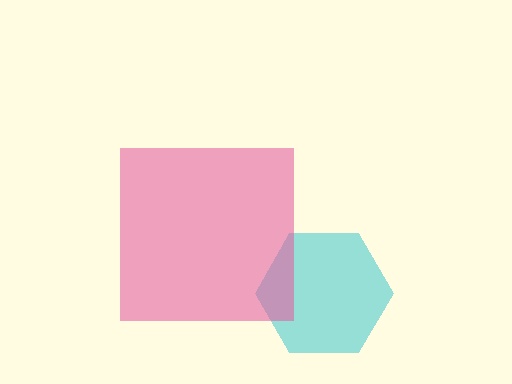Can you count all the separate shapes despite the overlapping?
Yes, there are 2 separate shapes.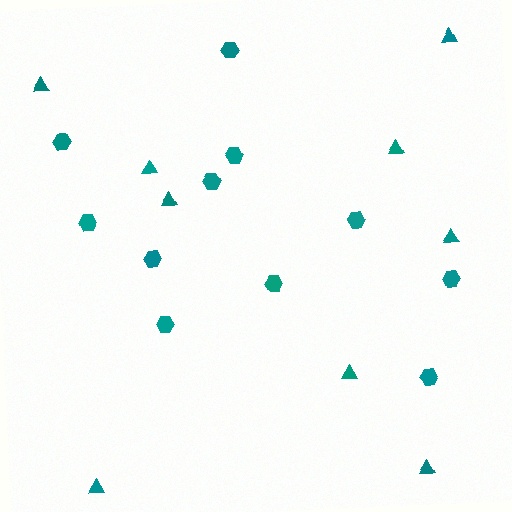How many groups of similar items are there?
There are 2 groups: one group of triangles (9) and one group of hexagons (11).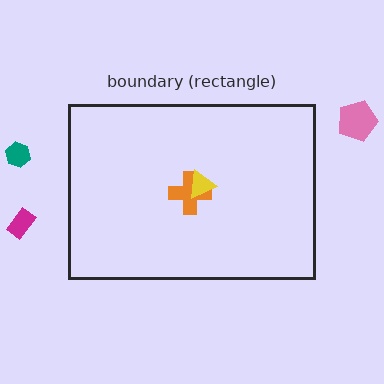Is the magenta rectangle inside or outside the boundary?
Outside.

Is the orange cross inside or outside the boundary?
Inside.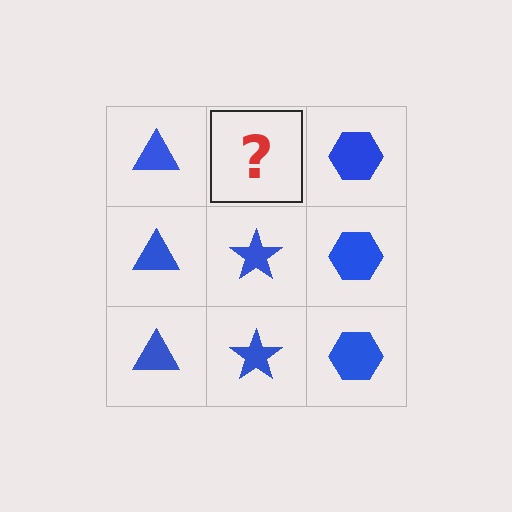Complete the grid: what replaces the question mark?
The question mark should be replaced with a blue star.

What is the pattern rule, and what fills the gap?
The rule is that each column has a consistent shape. The gap should be filled with a blue star.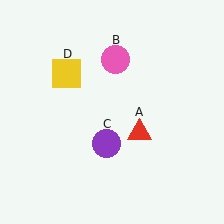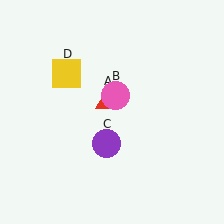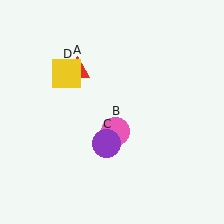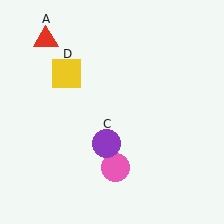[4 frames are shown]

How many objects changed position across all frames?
2 objects changed position: red triangle (object A), pink circle (object B).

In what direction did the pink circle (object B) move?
The pink circle (object B) moved down.